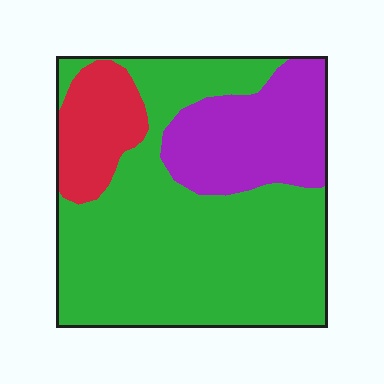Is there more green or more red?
Green.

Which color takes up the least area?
Red, at roughly 15%.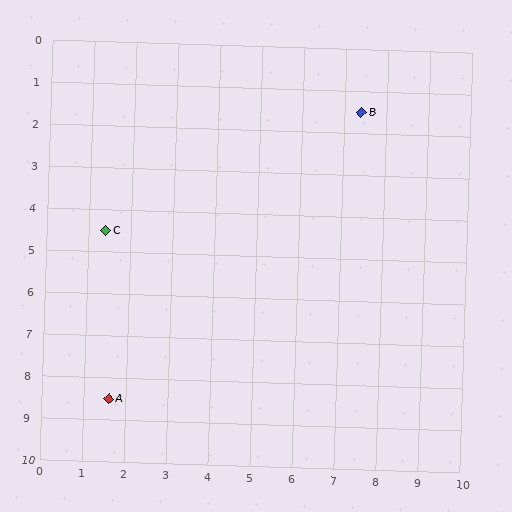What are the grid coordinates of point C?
Point C is at approximately (1.4, 4.5).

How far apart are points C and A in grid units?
Points C and A are about 4.0 grid units apart.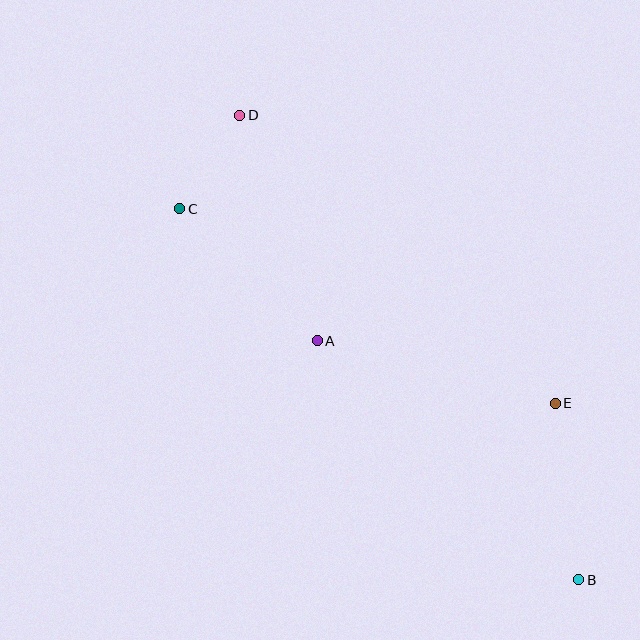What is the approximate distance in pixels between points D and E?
The distance between D and E is approximately 427 pixels.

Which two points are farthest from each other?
Points B and D are farthest from each other.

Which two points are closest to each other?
Points C and D are closest to each other.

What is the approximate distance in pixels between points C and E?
The distance between C and E is approximately 423 pixels.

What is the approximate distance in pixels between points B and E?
The distance between B and E is approximately 178 pixels.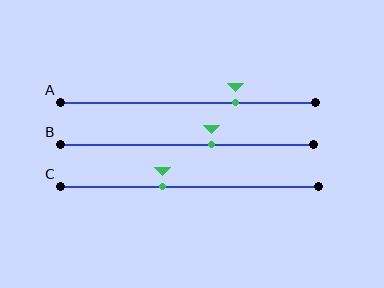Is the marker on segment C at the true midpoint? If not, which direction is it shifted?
No, the marker on segment C is shifted to the left by about 10% of the segment length.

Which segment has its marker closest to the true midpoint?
Segment B has its marker closest to the true midpoint.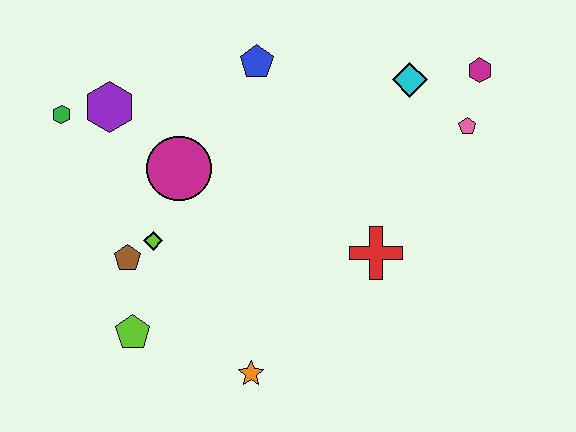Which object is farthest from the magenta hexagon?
The lime pentagon is farthest from the magenta hexagon.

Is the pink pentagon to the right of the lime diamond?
Yes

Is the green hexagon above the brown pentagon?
Yes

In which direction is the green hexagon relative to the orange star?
The green hexagon is above the orange star.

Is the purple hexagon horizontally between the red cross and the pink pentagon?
No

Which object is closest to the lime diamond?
The brown pentagon is closest to the lime diamond.